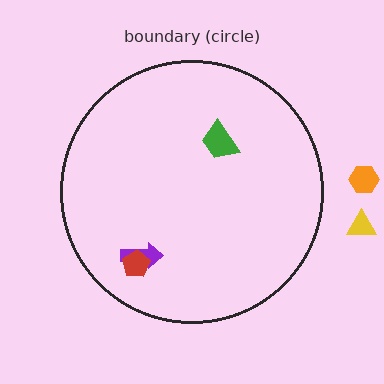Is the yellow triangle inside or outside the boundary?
Outside.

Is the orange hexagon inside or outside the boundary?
Outside.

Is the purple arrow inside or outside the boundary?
Inside.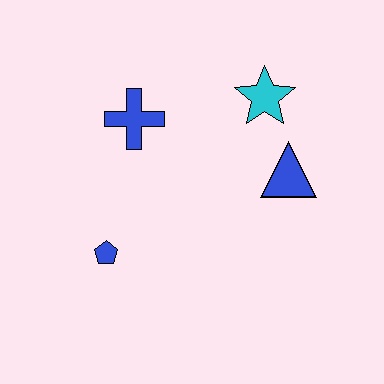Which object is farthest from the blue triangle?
The blue pentagon is farthest from the blue triangle.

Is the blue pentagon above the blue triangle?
No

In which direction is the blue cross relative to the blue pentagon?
The blue cross is above the blue pentagon.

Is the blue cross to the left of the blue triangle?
Yes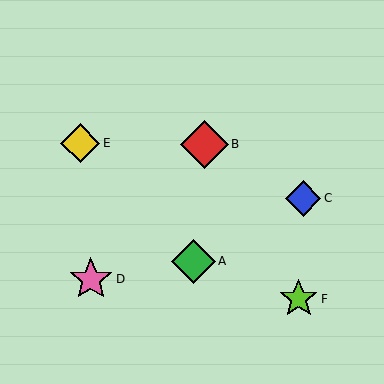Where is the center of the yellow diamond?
The center of the yellow diamond is at (80, 143).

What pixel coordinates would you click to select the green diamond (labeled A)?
Click at (194, 261) to select the green diamond A.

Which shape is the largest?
The red diamond (labeled B) is the largest.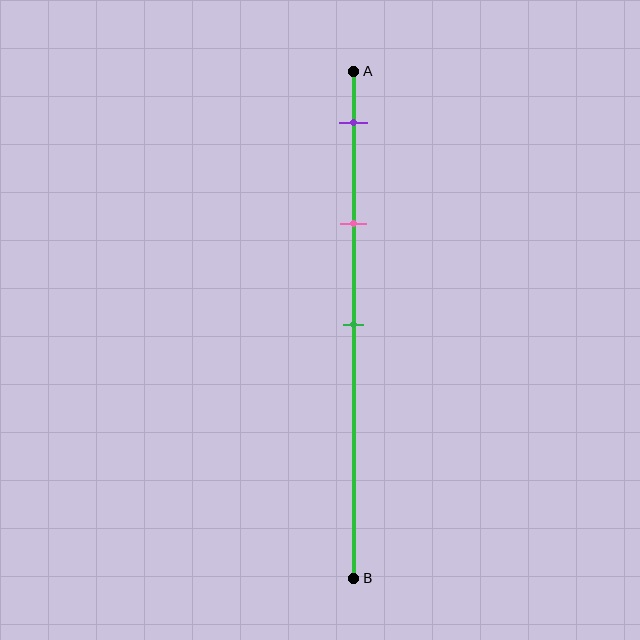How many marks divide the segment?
There are 3 marks dividing the segment.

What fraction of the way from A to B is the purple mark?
The purple mark is approximately 10% (0.1) of the way from A to B.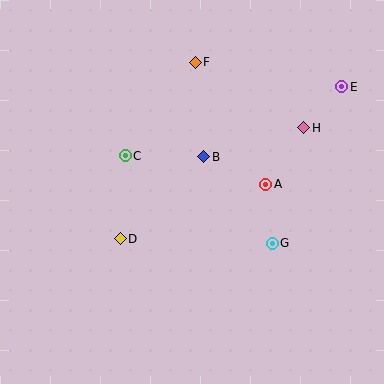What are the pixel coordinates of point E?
Point E is at (342, 87).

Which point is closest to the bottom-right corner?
Point G is closest to the bottom-right corner.